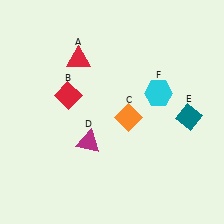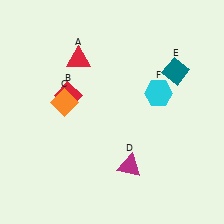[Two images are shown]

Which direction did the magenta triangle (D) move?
The magenta triangle (D) moved right.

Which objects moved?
The objects that moved are: the orange diamond (C), the magenta triangle (D), the teal diamond (E).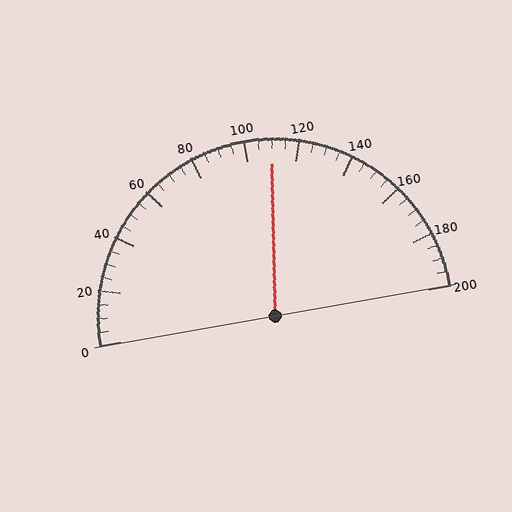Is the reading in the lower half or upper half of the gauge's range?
The reading is in the upper half of the range (0 to 200).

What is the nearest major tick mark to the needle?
The nearest major tick mark is 120.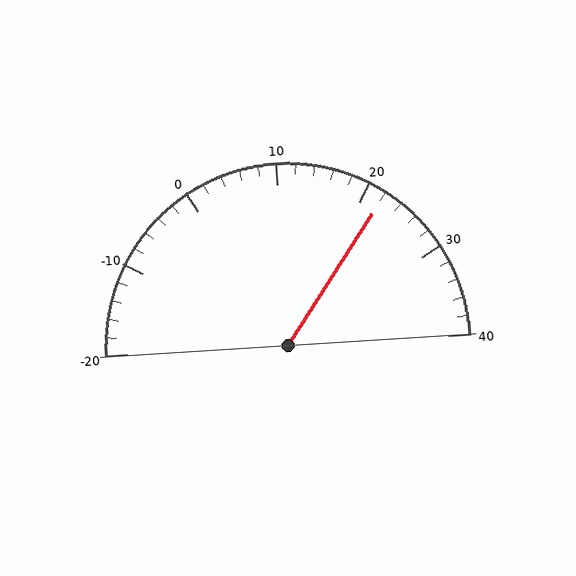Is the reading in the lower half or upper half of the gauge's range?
The reading is in the upper half of the range (-20 to 40).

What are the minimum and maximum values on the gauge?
The gauge ranges from -20 to 40.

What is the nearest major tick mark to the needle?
The nearest major tick mark is 20.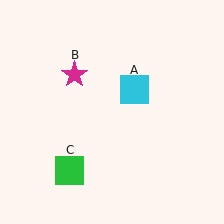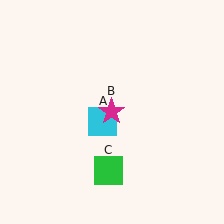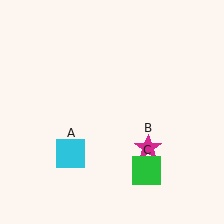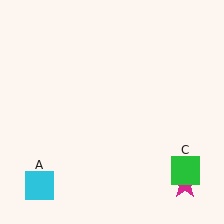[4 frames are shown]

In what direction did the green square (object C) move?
The green square (object C) moved right.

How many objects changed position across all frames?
3 objects changed position: cyan square (object A), magenta star (object B), green square (object C).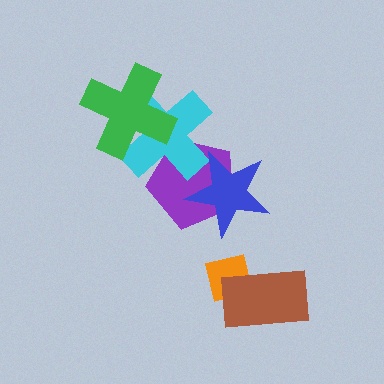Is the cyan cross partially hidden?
Yes, it is partially covered by another shape.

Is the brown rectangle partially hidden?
No, no other shape covers it.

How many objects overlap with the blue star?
1 object overlaps with the blue star.